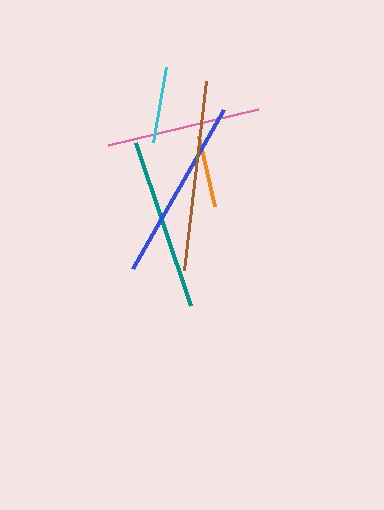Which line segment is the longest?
The brown line is the longest at approximately 190 pixels.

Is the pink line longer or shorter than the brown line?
The brown line is longer than the pink line.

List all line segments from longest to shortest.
From longest to shortest: brown, blue, teal, pink, cyan, orange.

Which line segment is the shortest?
The orange line is the shortest at approximately 72 pixels.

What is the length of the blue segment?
The blue segment is approximately 183 pixels long.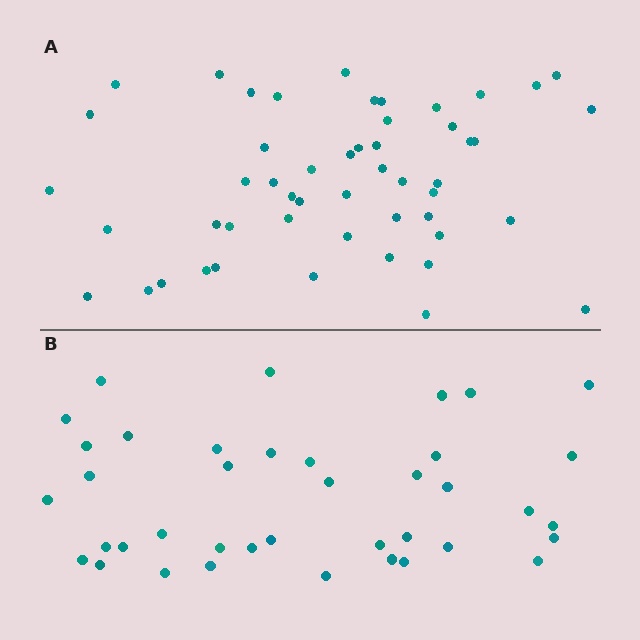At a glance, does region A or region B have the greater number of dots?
Region A (the top region) has more dots.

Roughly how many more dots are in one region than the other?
Region A has roughly 12 or so more dots than region B.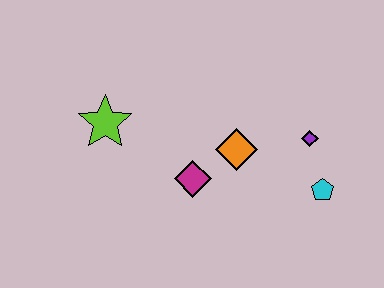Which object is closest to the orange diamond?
The magenta diamond is closest to the orange diamond.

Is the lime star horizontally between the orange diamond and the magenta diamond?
No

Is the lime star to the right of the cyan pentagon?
No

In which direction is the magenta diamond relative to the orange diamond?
The magenta diamond is to the left of the orange diamond.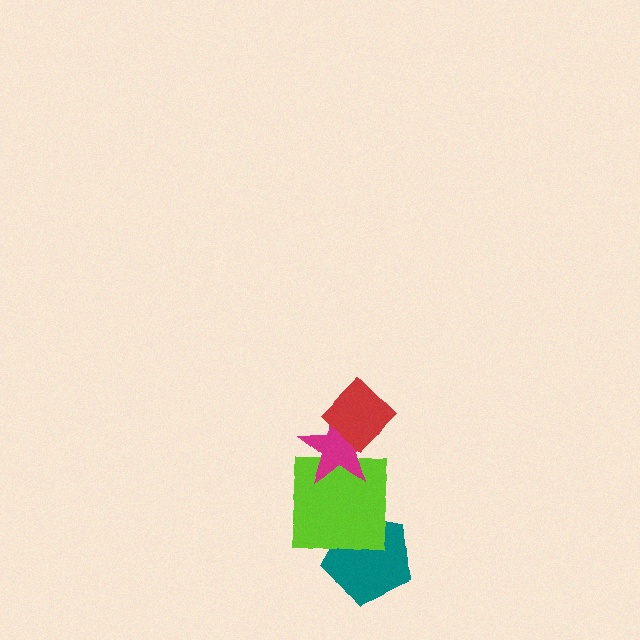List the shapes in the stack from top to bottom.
From top to bottom: the red diamond, the magenta star, the lime square, the teal pentagon.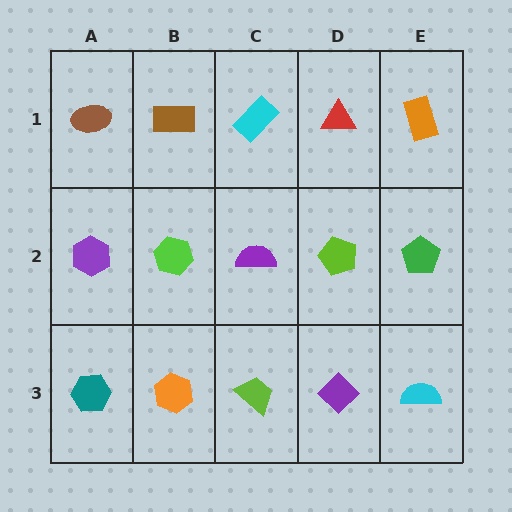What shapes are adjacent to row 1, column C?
A purple semicircle (row 2, column C), a brown rectangle (row 1, column B), a red triangle (row 1, column D).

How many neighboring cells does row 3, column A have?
2.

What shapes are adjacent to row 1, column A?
A purple hexagon (row 2, column A), a brown rectangle (row 1, column B).